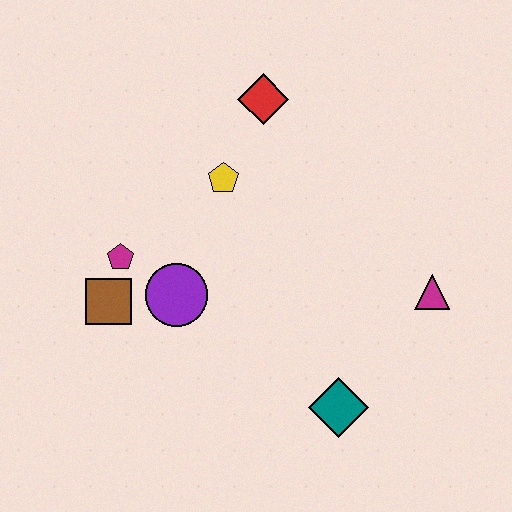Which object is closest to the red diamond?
The yellow pentagon is closest to the red diamond.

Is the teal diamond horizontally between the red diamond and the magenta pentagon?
No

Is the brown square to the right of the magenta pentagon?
No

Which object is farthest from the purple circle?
The magenta triangle is farthest from the purple circle.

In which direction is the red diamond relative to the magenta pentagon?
The red diamond is above the magenta pentagon.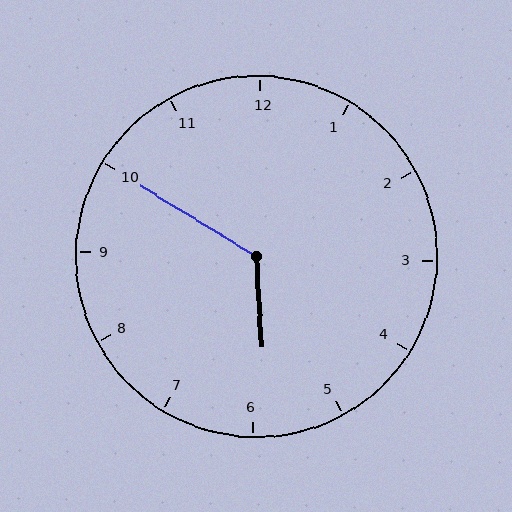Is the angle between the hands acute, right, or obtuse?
It is obtuse.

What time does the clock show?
5:50.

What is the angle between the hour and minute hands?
Approximately 125 degrees.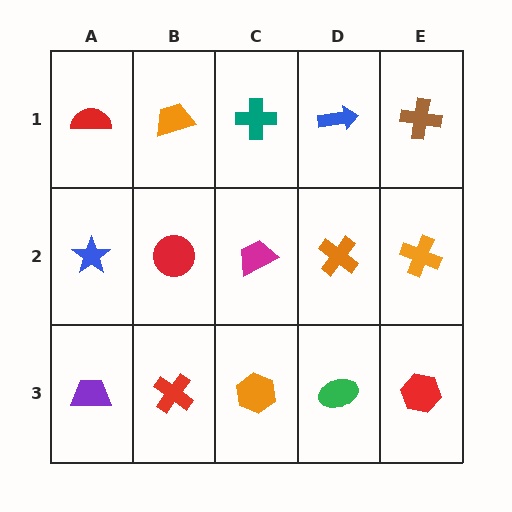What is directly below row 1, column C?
A magenta trapezoid.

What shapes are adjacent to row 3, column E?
An orange cross (row 2, column E), a green ellipse (row 3, column D).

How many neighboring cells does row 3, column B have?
3.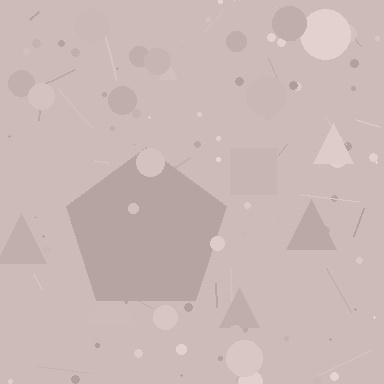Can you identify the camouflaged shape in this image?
The camouflaged shape is a pentagon.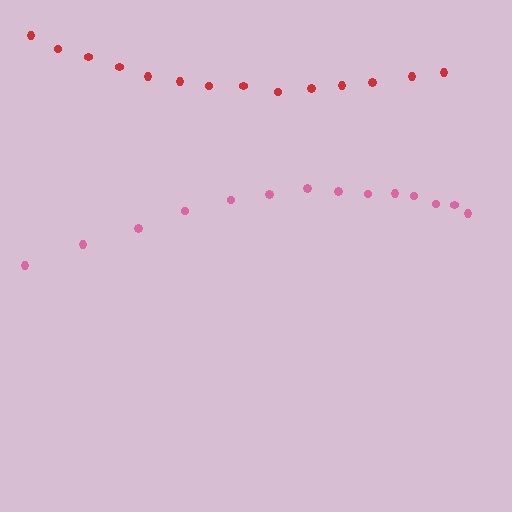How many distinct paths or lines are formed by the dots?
There are 2 distinct paths.